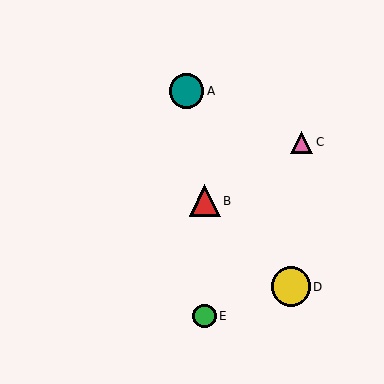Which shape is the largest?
The yellow circle (labeled D) is the largest.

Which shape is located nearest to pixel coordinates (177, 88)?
The teal circle (labeled A) at (186, 91) is nearest to that location.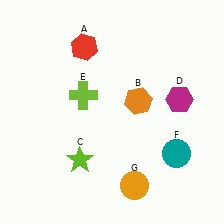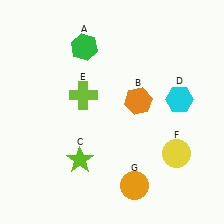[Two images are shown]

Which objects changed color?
A changed from red to green. D changed from magenta to cyan. F changed from teal to yellow.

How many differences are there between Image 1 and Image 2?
There are 3 differences between the two images.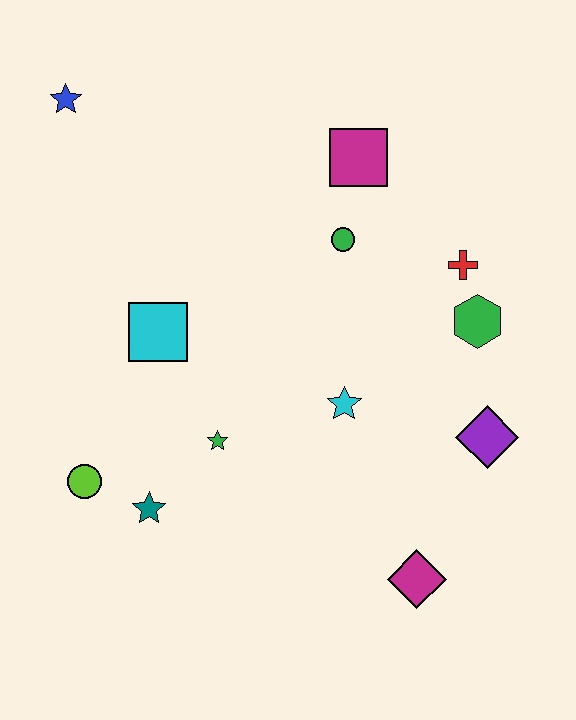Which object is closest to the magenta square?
The green circle is closest to the magenta square.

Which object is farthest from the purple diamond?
The blue star is farthest from the purple diamond.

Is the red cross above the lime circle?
Yes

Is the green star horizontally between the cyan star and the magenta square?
No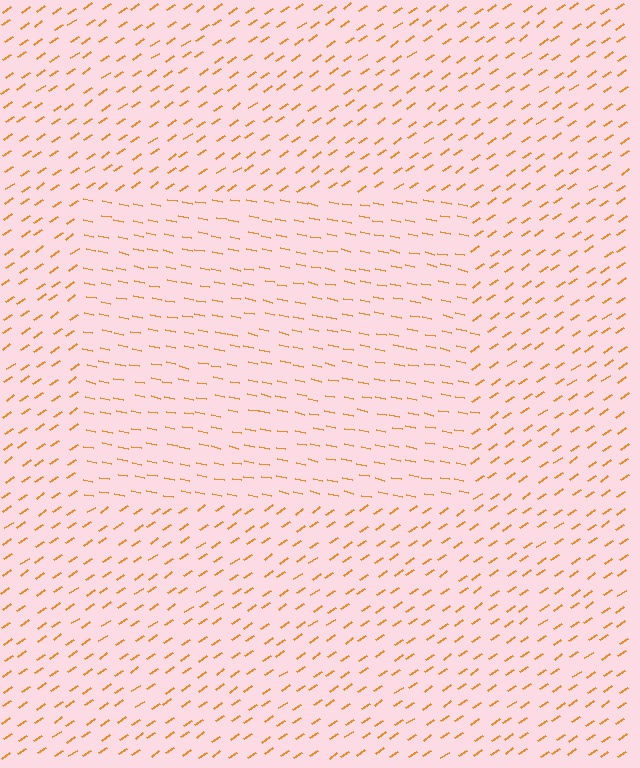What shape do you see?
I see a rectangle.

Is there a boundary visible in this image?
Yes, there is a texture boundary formed by a change in line orientation.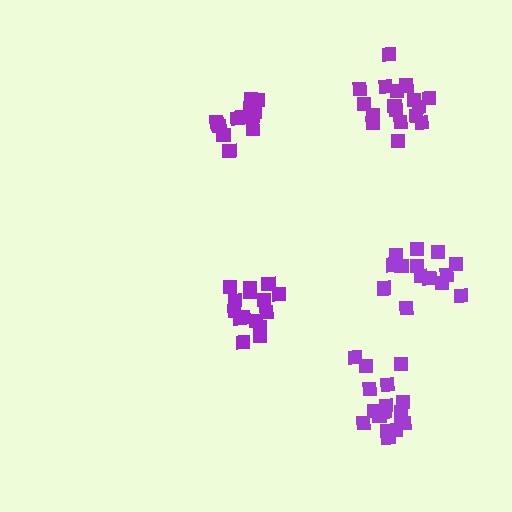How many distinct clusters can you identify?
There are 5 distinct clusters.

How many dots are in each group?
Group 1: 14 dots, Group 2: 17 dots, Group 3: 17 dots, Group 4: 15 dots, Group 5: 14 dots (77 total).